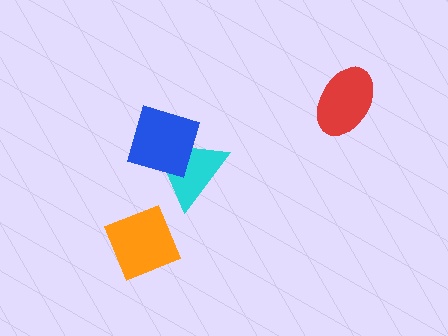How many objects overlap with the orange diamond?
0 objects overlap with the orange diamond.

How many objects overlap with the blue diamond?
1 object overlaps with the blue diamond.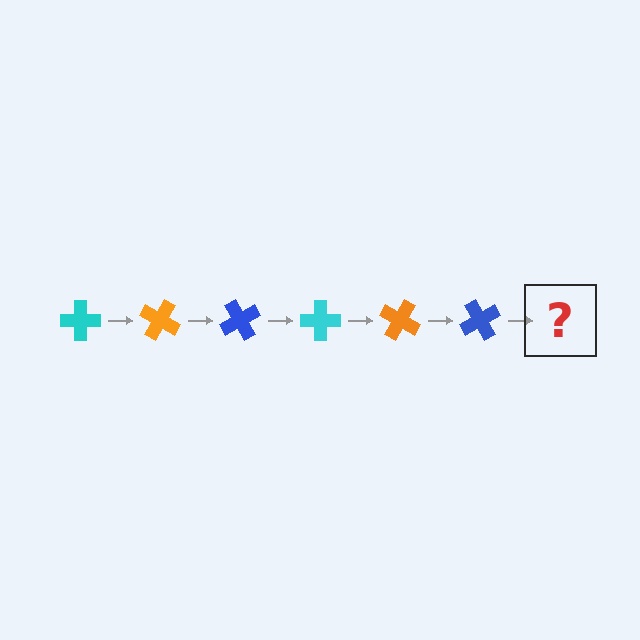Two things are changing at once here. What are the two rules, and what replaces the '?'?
The two rules are that it rotates 30 degrees each step and the color cycles through cyan, orange, and blue. The '?' should be a cyan cross, rotated 180 degrees from the start.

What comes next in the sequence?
The next element should be a cyan cross, rotated 180 degrees from the start.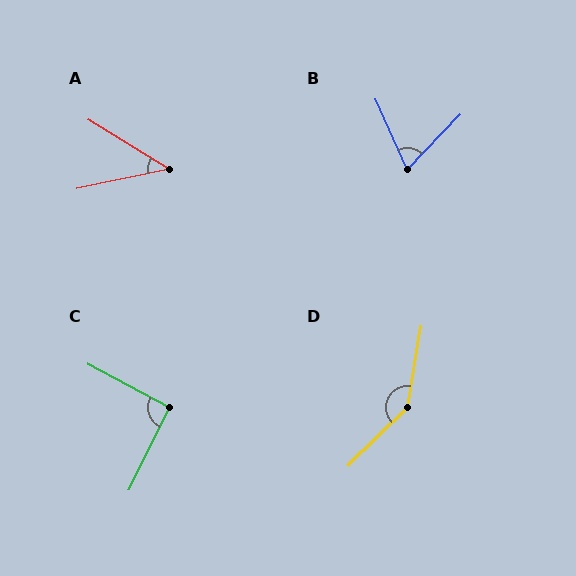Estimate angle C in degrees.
Approximately 92 degrees.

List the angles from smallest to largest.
A (43°), B (67°), C (92°), D (144°).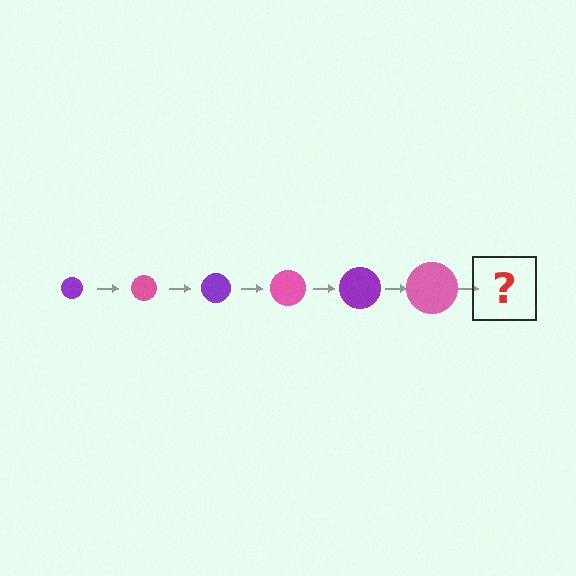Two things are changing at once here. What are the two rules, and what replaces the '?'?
The two rules are that the circle grows larger each step and the color cycles through purple and pink. The '?' should be a purple circle, larger than the previous one.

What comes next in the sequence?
The next element should be a purple circle, larger than the previous one.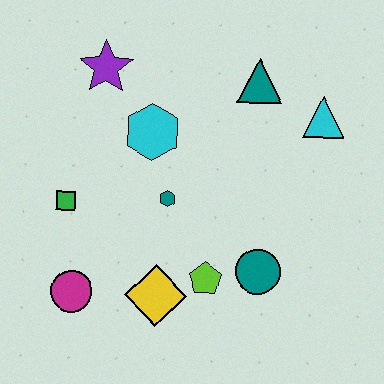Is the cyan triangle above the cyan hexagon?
Yes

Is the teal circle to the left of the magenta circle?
No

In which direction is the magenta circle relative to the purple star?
The magenta circle is below the purple star.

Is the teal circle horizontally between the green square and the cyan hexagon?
No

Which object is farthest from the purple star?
The teal circle is farthest from the purple star.